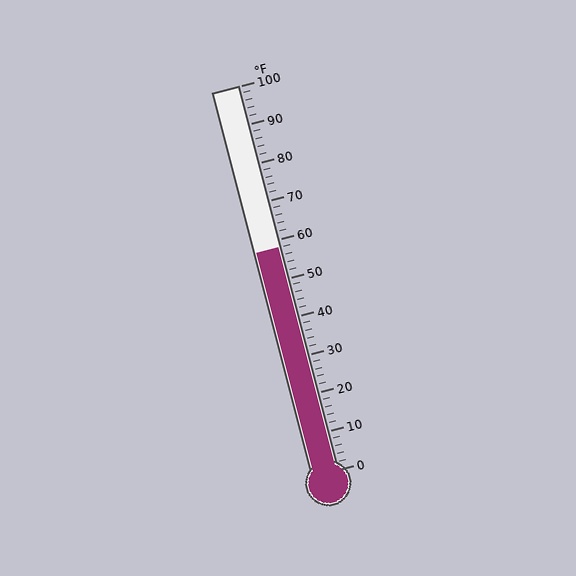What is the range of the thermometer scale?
The thermometer scale ranges from 0°F to 100°F.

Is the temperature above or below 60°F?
The temperature is below 60°F.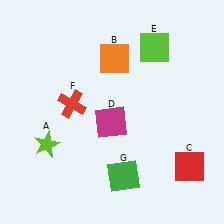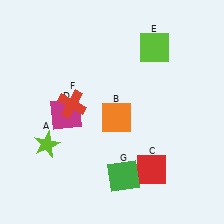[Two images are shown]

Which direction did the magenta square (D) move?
The magenta square (D) moved left.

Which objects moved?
The objects that moved are: the orange square (B), the red square (C), the magenta square (D).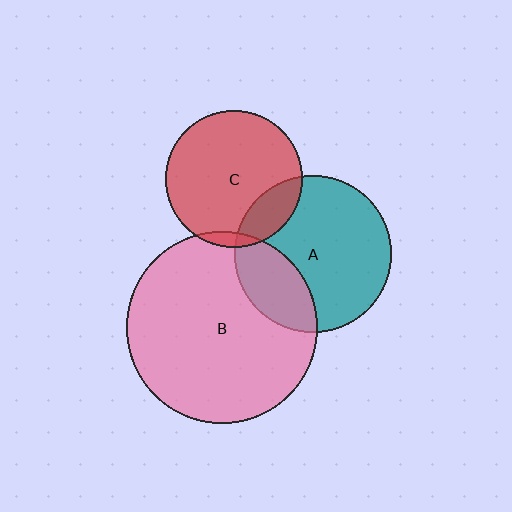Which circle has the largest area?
Circle B (pink).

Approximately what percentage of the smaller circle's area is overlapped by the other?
Approximately 15%.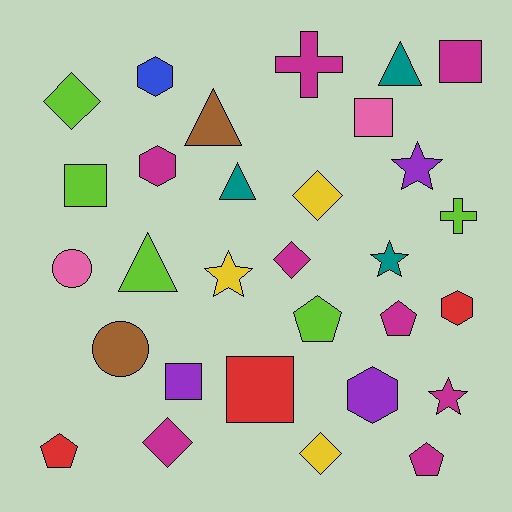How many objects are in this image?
There are 30 objects.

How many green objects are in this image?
There are no green objects.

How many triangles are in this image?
There are 4 triangles.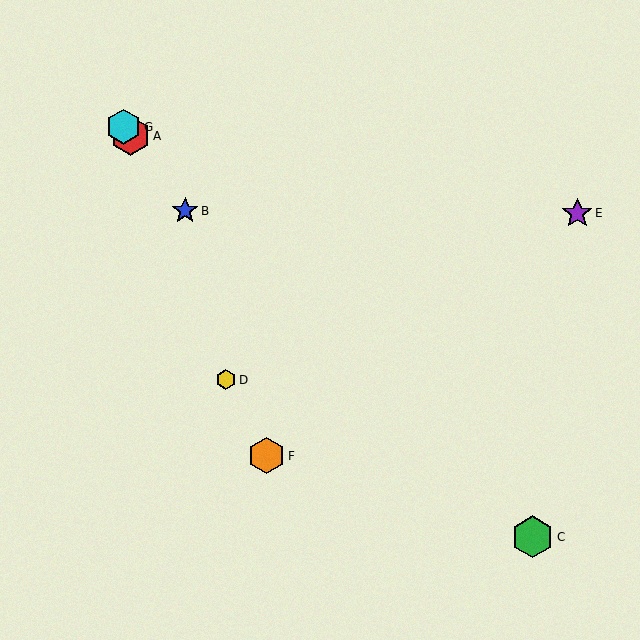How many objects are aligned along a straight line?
3 objects (A, B, G) are aligned along a straight line.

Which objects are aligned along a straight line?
Objects A, B, G are aligned along a straight line.